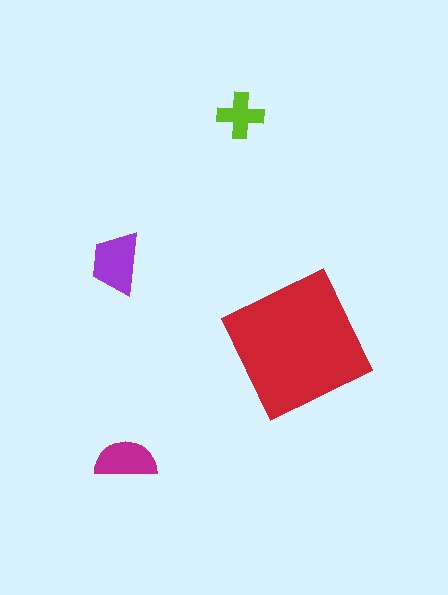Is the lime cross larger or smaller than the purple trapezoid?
Smaller.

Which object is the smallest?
The lime cross.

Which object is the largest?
The red square.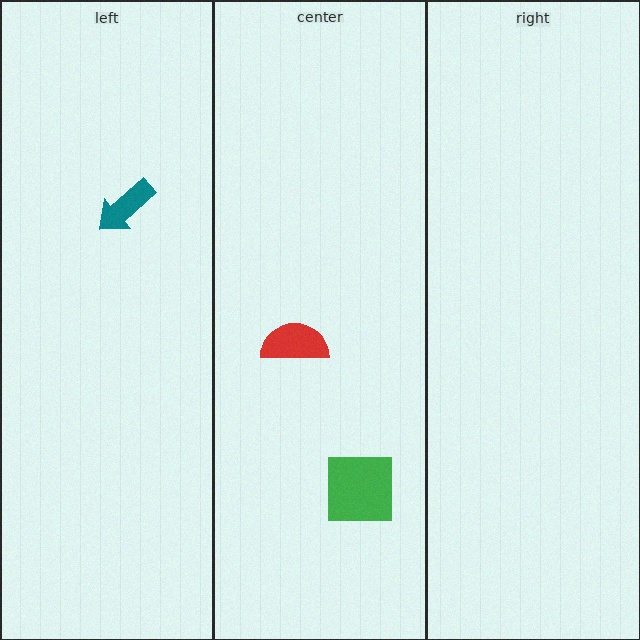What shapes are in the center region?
The red semicircle, the green square.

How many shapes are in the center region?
2.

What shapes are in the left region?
The teal arrow.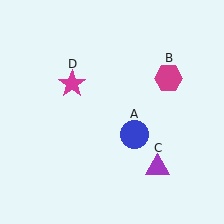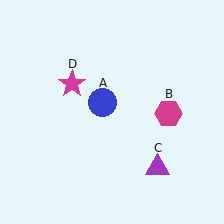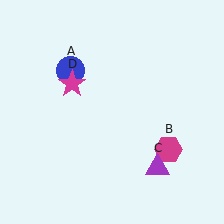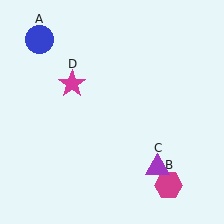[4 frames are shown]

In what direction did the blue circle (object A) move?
The blue circle (object A) moved up and to the left.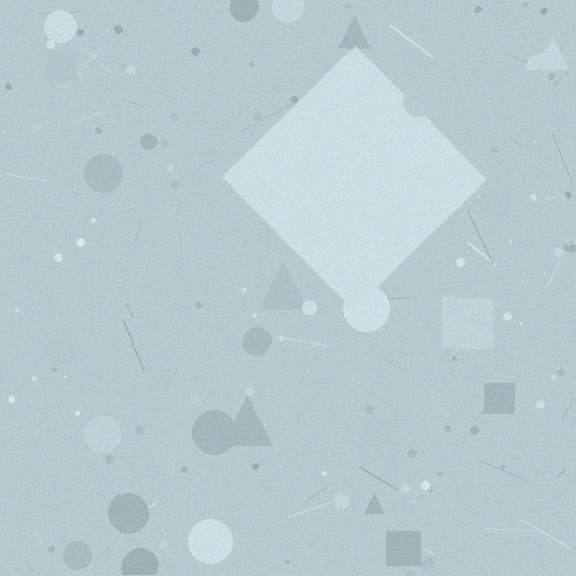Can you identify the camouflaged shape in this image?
The camouflaged shape is a diamond.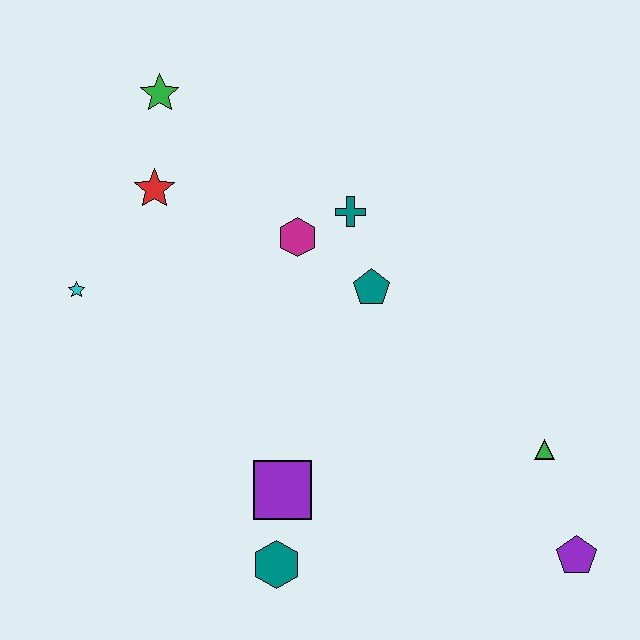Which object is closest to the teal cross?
The magenta hexagon is closest to the teal cross.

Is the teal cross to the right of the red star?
Yes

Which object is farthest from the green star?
The purple pentagon is farthest from the green star.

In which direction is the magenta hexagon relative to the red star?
The magenta hexagon is to the right of the red star.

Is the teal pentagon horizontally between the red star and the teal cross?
No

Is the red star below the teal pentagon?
No